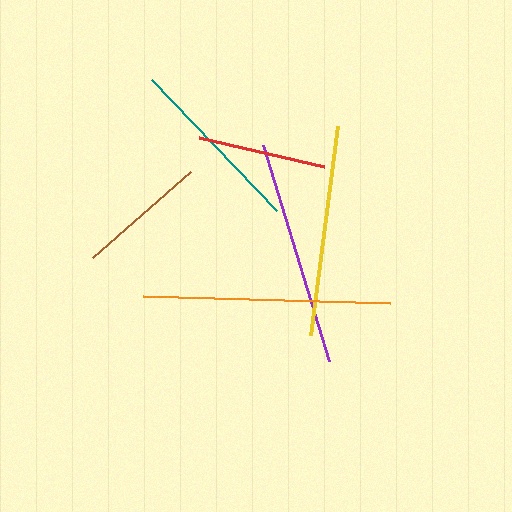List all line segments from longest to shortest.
From longest to shortest: orange, purple, yellow, teal, brown, red.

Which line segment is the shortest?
The red line is the shortest at approximately 128 pixels.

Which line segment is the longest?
The orange line is the longest at approximately 248 pixels.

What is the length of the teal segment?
The teal segment is approximately 181 pixels long.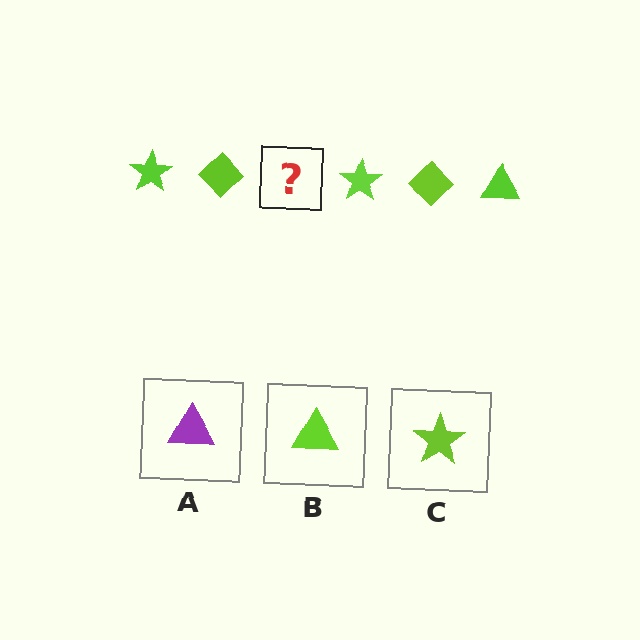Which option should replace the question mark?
Option B.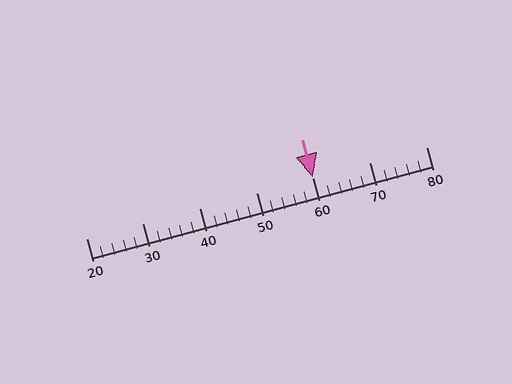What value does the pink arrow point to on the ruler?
The pink arrow points to approximately 60.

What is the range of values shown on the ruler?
The ruler shows values from 20 to 80.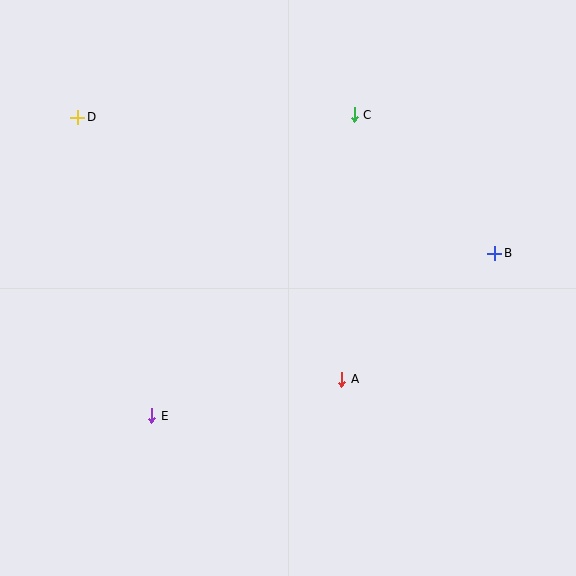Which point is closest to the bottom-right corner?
Point A is closest to the bottom-right corner.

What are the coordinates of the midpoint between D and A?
The midpoint between D and A is at (210, 248).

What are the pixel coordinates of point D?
Point D is at (78, 117).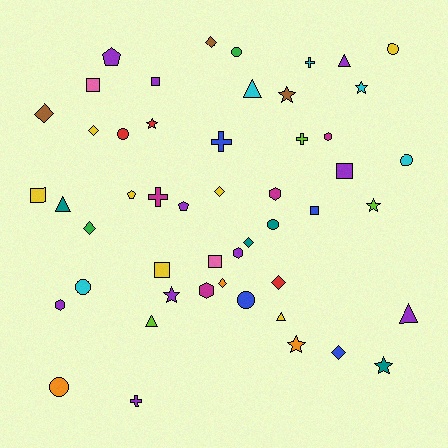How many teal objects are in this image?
There are 4 teal objects.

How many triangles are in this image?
There are 6 triangles.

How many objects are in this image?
There are 50 objects.